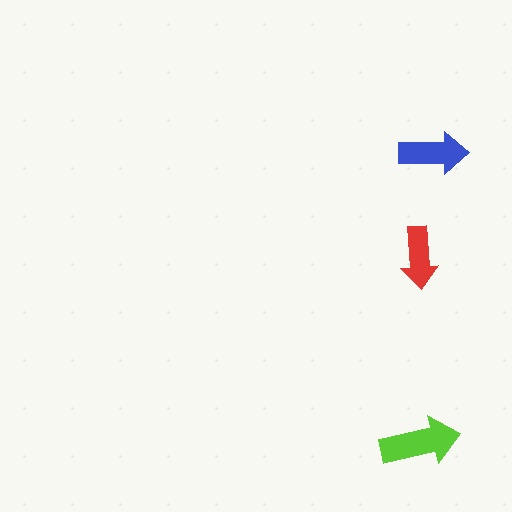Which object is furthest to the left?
The red arrow is leftmost.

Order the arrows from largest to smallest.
the lime one, the blue one, the red one.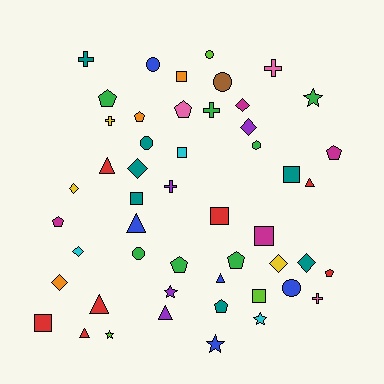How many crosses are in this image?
There are 6 crosses.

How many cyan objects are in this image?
There are 3 cyan objects.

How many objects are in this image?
There are 50 objects.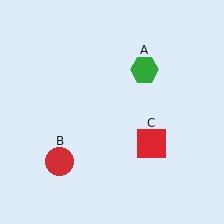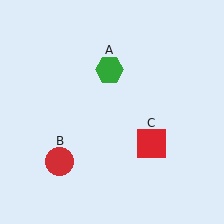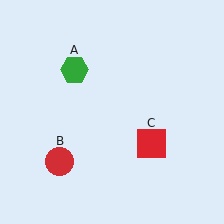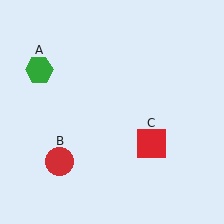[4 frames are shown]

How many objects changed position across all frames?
1 object changed position: green hexagon (object A).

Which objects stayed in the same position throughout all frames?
Red circle (object B) and red square (object C) remained stationary.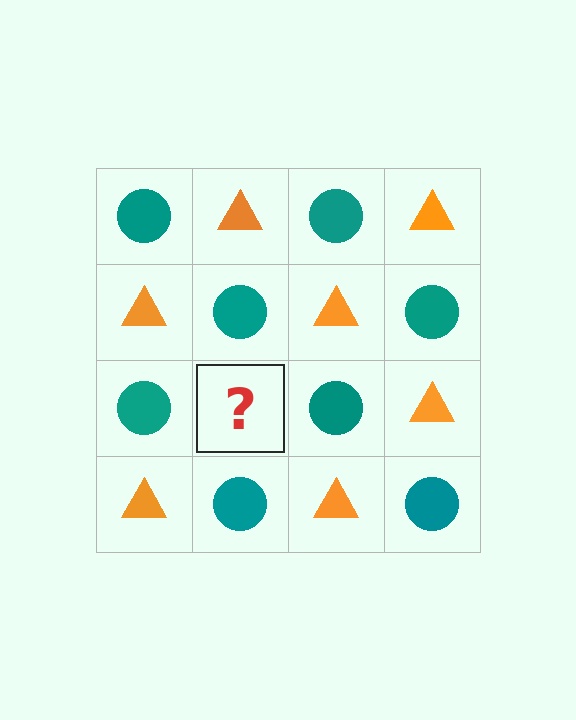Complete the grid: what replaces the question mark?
The question mark should be replaced with an orange triangle.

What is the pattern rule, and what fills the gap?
The rule is that it alternates teal circle and orange triangle in a checkerboard pattern. The gap should be filled with an orange triangle.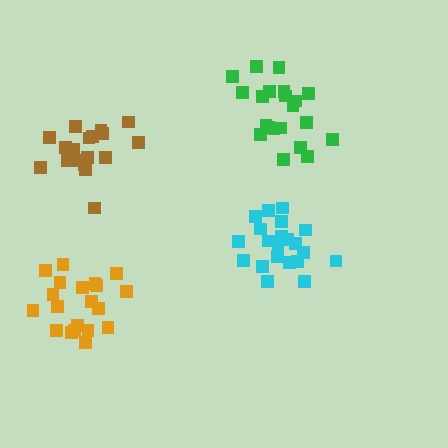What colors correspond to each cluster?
The clusters are colored: orange, brown, green, cyan.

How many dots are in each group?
Group 1: 20 dots, Group 2: 18 dots, Group 3: 21 dots, Group 4: 21 dots (80 total).